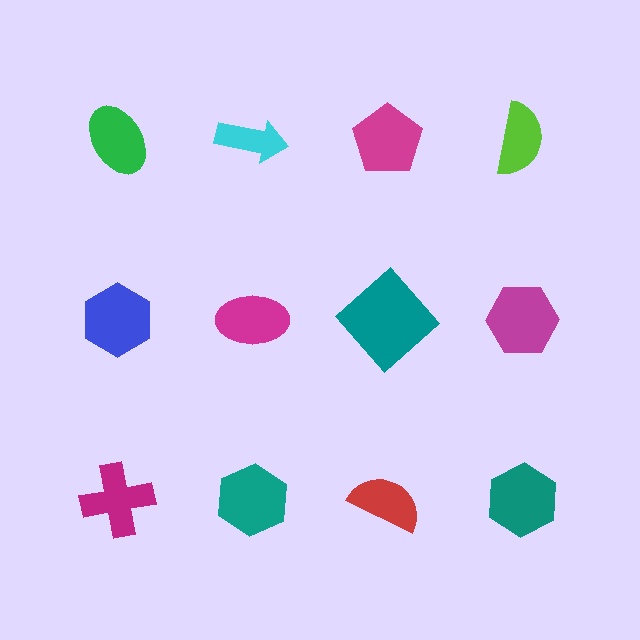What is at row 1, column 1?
A green ellipse.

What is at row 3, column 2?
A teal hexagon.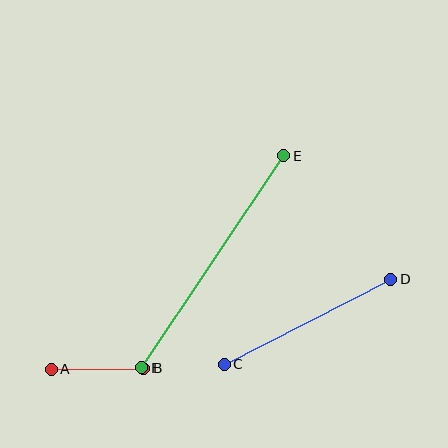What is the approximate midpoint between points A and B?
The midpoint is at approximately (97, 369) pixels.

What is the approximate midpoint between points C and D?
The midpoint is at approximately (308, 322) pixels.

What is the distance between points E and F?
The distance is approximately 255 pixels.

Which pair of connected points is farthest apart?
Points E and F are farthest apart.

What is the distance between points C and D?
The distance is approximately 187 pixels.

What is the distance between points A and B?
The distance is approximately 92 pixels.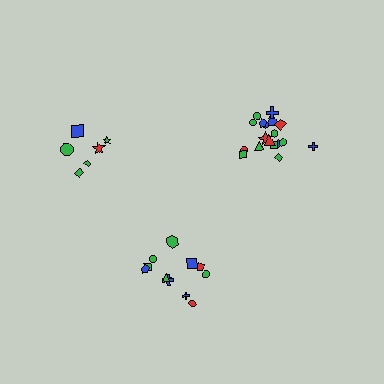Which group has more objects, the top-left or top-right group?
The top-right group.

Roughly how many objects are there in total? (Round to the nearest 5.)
Roughly 35 objects in total.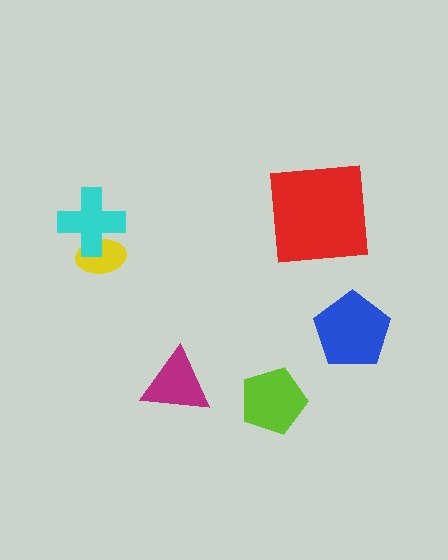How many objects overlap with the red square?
0 objects overlap with the red square.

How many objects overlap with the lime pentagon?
0 objects overlap with the lime pentagon.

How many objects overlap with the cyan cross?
1 object overlaps with the cyan cross.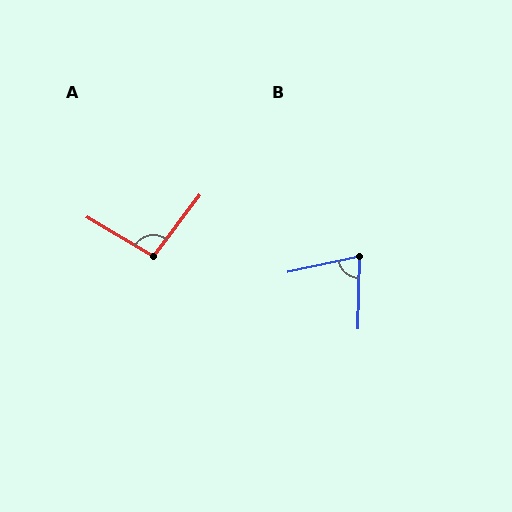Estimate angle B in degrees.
Approximately 76 degrees.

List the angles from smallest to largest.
B (76°), A (96°).